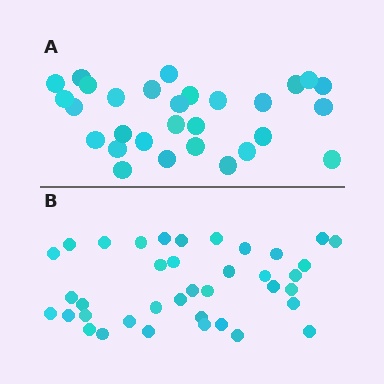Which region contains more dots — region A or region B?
Region B (the bottom region) has more dots.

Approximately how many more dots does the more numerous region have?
Region B has roughly 8 or so more dots than region A.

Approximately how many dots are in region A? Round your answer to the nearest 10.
About 30 dots. (The exact count is 29, which rounds to 30.)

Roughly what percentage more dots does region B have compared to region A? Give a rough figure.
About 30% more.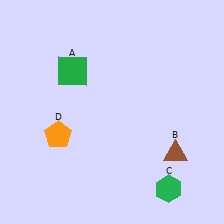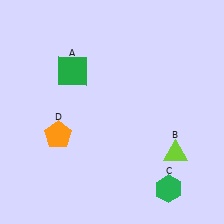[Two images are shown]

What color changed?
The triangle (B) changed from brown in Image 1 to lime in Image 2.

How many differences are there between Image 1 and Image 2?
There is 1 difference between the two images.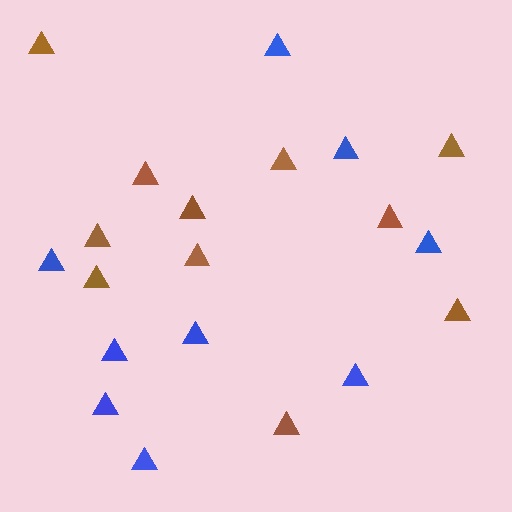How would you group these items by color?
There are 2 groups: one group of brown triangles (11) and one group of blue triangles (9).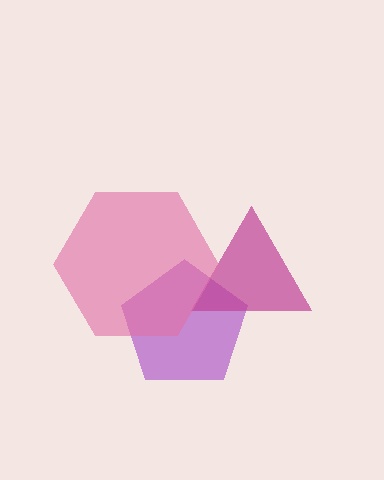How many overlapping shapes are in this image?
There are 3 overlapping shapes in the image.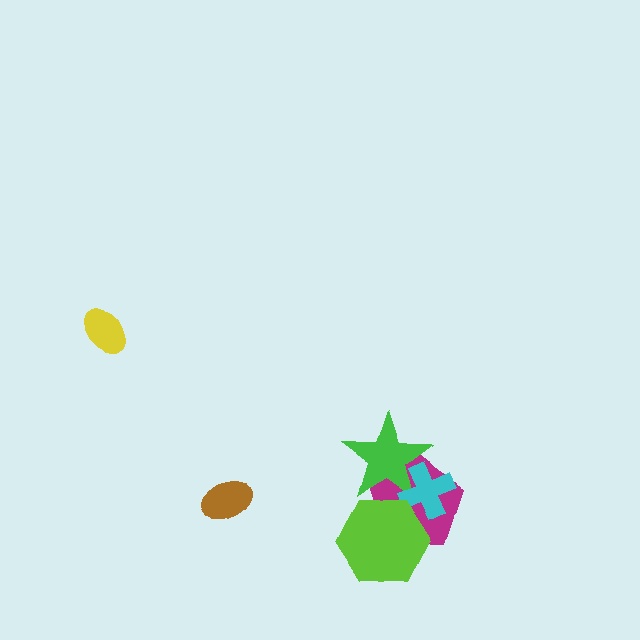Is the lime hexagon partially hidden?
No, no other shape covers it.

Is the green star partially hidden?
Yes, it is partially covered by another shape.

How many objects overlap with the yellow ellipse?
0 objects overlap with the yellow ellipse.